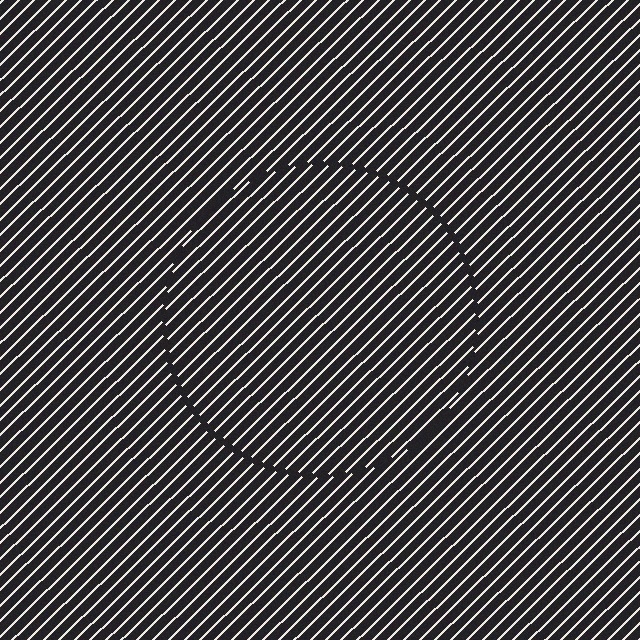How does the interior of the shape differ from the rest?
The interior of the shape contains the same grating, shifted by half a period — the contour is defined by the phase discontinuity where line-ends from the inner and outer gratings abut.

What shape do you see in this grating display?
An illusory circle. The interior of the shape contains the same grating, shifted by half a period — the contour is defined by the phase discontinuity where line-ends from the inner and outer gratings abut.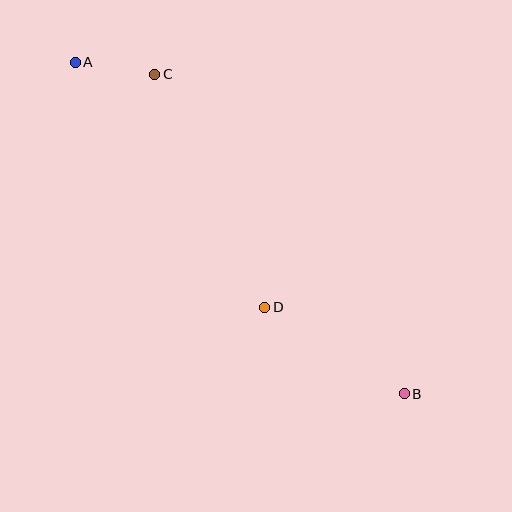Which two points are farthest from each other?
Points A and B are farthest from each other.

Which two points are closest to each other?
Points A and C are closest to each other.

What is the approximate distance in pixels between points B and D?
The distance between B and D is approximately 164 pixels.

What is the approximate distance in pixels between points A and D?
The distance between A and D is approximately 310 pixels.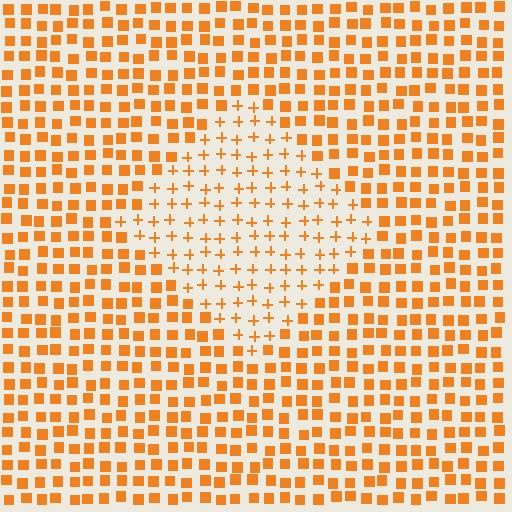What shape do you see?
I see a diamond.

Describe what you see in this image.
The image is filled with small orange elements arranged in a uniform grid. A diamond-shaped region contains plus signs, while the surrounding area contains squares. The boundary is defined purely by the change in element shape.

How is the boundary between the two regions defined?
The boundary is defined by a change in element shape: plus signs inside vs. squares outside. All elements share the same color and spacing.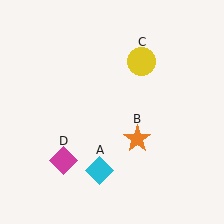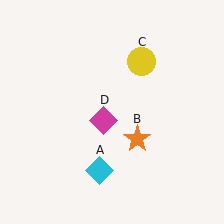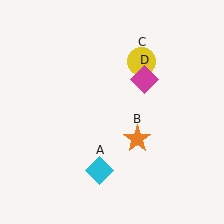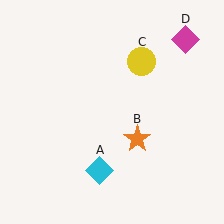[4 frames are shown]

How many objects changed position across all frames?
1 object changed position: magenta diamond (object D).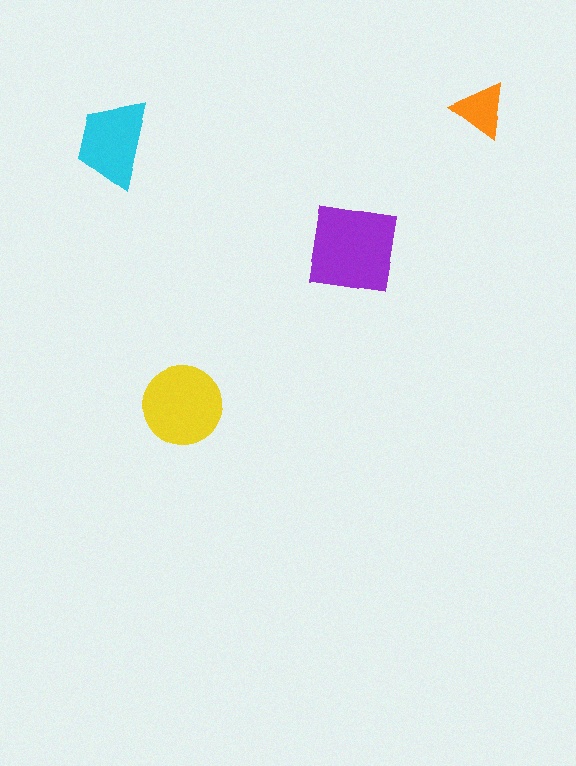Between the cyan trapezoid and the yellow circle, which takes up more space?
The yellow circle.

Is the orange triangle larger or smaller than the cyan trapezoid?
Smaller.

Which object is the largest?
The purple square.